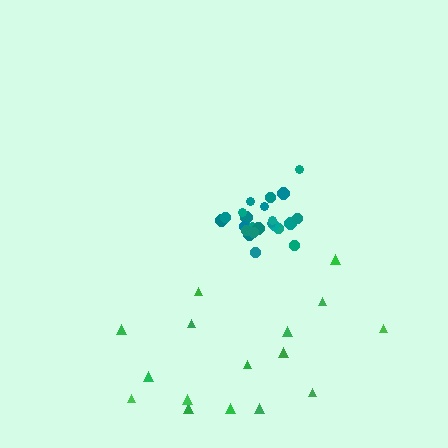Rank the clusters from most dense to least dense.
teal, green.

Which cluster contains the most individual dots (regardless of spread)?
Teal (23).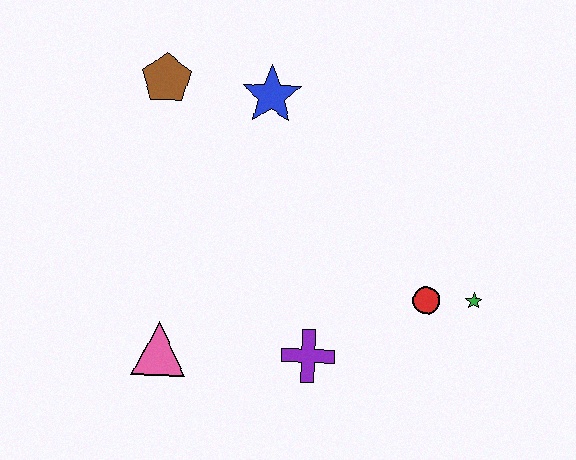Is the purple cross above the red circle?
No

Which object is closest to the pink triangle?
The purple cross is closest to the pink triangle.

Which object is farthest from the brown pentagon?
The green star is farthest from the brown pentagon.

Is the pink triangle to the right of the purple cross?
No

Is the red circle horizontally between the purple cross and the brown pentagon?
No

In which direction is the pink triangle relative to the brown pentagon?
The pink triangle is below the brown pentagon.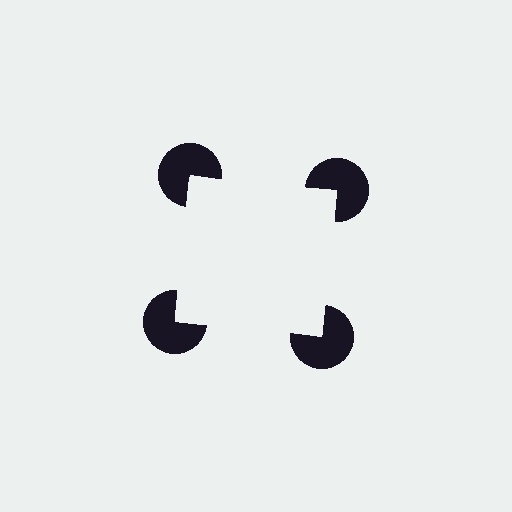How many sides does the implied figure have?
4 sides.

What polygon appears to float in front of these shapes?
An illusory square — its edges are inferred from the aligned wedge cuts in the pac-man discs, not physically drawn.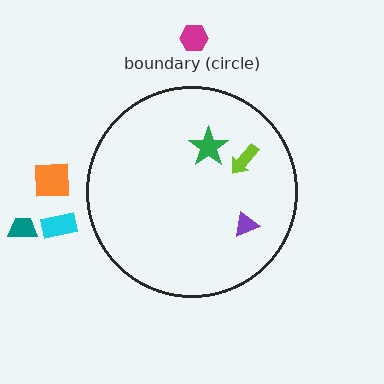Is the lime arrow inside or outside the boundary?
Inside.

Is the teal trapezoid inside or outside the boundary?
Outside.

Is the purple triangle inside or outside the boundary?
Inside.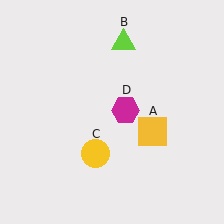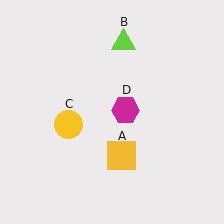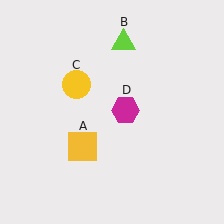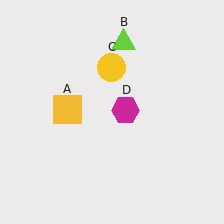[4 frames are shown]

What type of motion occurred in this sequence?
The yellow square (object A), yellow circle (object C) rotated clockwise around the center of the scene.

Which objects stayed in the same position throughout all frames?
Lime triangle (object B) and magenta hexagon (object D) remained stationary.